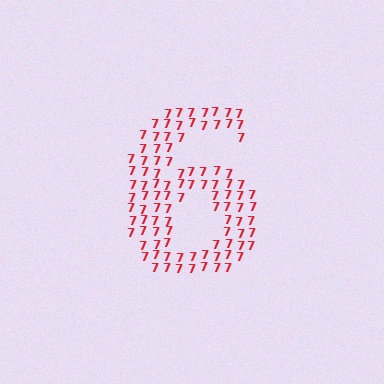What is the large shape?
The large shape is the digit 6.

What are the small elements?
The small elements are digit 7's.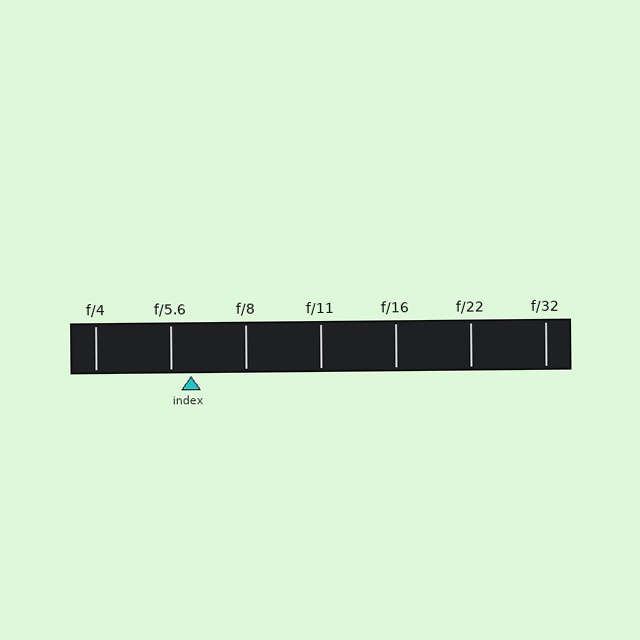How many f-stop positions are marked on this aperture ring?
There are 7 f-stop positions marked.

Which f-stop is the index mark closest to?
The index mark is closest to f/5.6.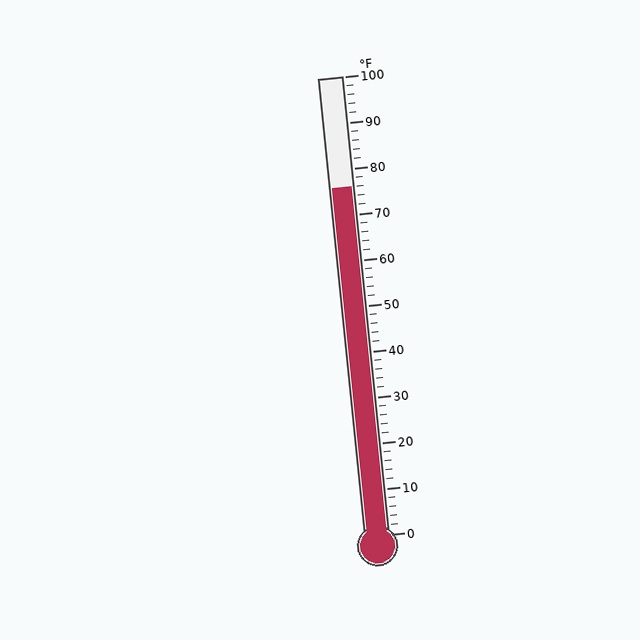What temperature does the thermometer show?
The thermometer shows approximately 76°F.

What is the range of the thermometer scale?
The thermometer scale ranges from 0°F to 100°F.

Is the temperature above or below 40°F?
The temperature is above 40°F.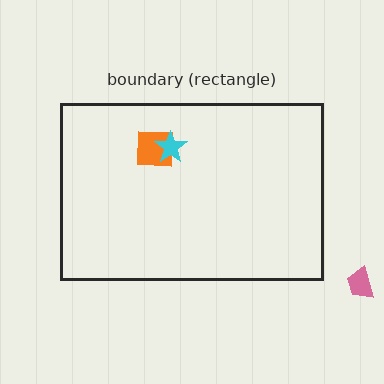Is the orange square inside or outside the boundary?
Inside.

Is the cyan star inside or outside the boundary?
Inside.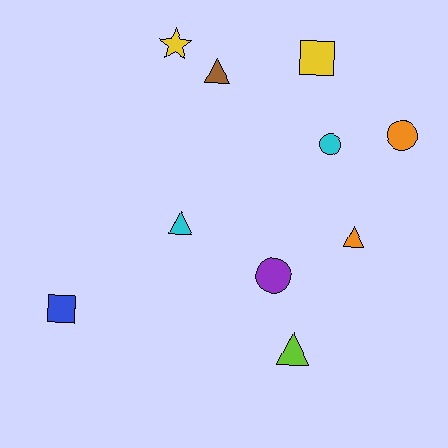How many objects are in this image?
There are 10 objects.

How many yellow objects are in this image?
There are 2 yellow objects.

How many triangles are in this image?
There are 4 triangles.